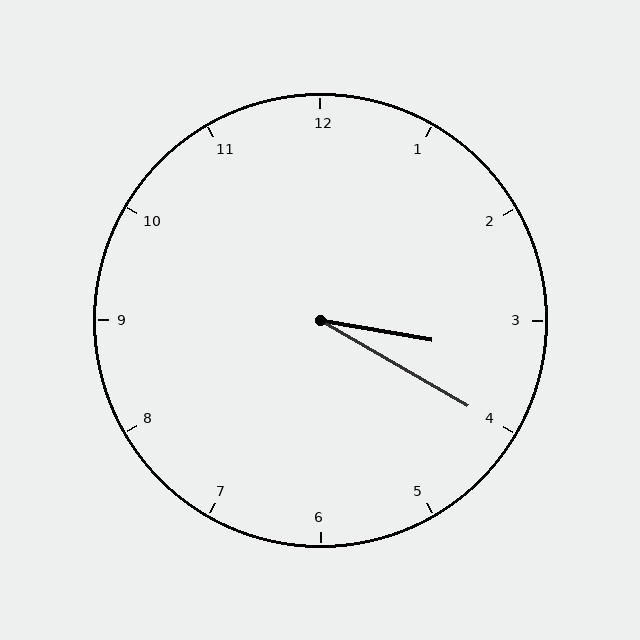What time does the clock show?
3:20.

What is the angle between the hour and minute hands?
Approximately 20 degrees.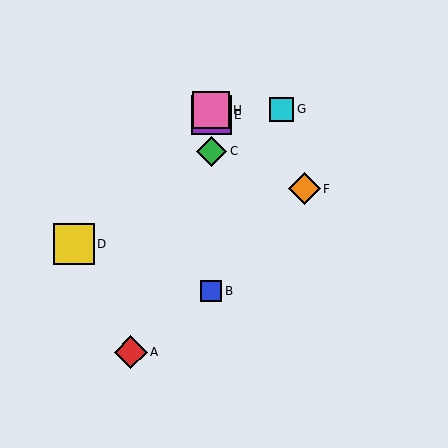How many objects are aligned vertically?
4 objects (B, C, E, H) are aligned vertically.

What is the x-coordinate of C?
Object C is at x≈211.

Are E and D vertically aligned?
No, E is at x≈211 and D is at x≈74.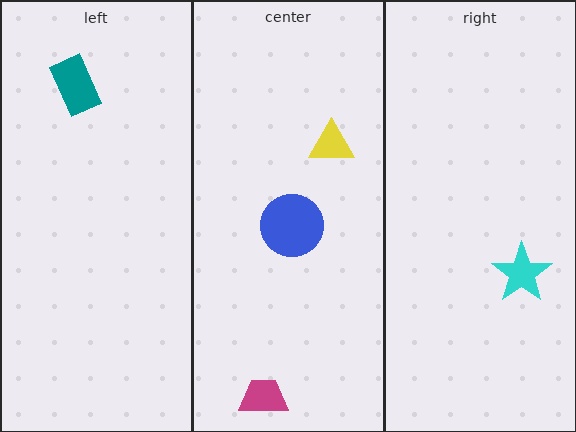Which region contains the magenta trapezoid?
The center region.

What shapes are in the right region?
The cyan star.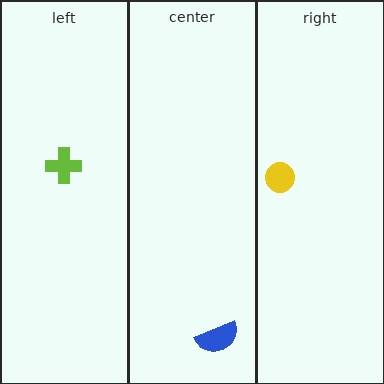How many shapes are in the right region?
1.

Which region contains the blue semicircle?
The center region.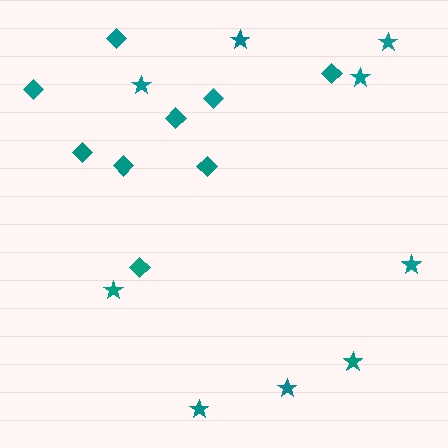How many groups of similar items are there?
There are 2 groups: one group of diamonds (9) and one group of stars (9).